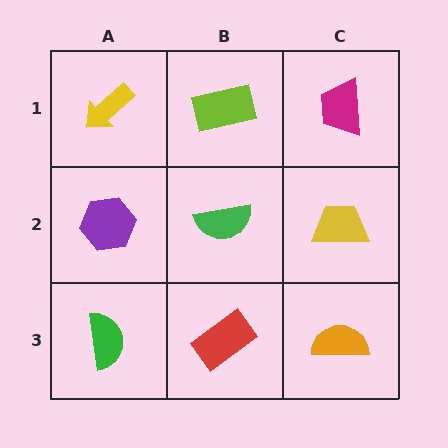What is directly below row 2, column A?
A green semicircle.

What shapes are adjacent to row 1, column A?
A purple hexagon (row 2, column A), a lime rectangle (row 1, column B).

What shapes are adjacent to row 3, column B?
A green semicircle (row 2, column B), a green semicircle (row 3, column A), an orange semicircle (row 3, column C).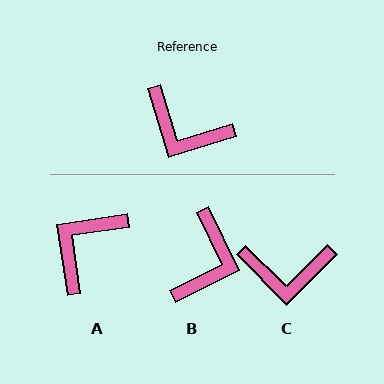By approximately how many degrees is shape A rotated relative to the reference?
Approximately 98 degrees clockwise.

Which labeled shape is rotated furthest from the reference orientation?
B, about 99 degrees away.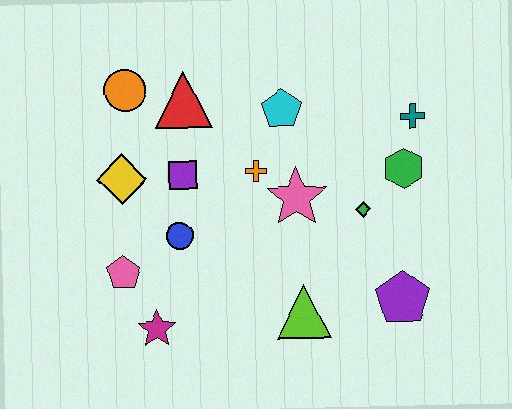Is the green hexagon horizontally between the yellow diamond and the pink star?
No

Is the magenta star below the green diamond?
Yes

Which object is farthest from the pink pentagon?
The teal cross is farthest from the pink pentagon.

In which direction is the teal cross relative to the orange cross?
The teal cross is to the right of the orange cross.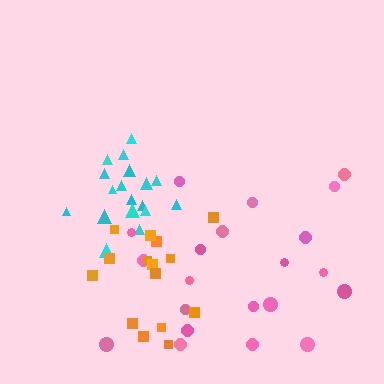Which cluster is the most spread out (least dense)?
Pink.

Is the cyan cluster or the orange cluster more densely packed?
Cyan.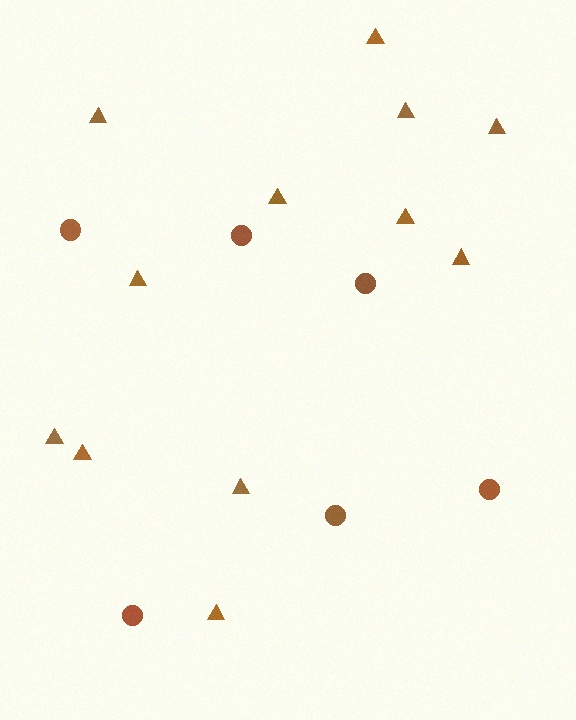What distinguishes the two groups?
There are 2 groups: one group of circles (6) and one group of triangles (12).